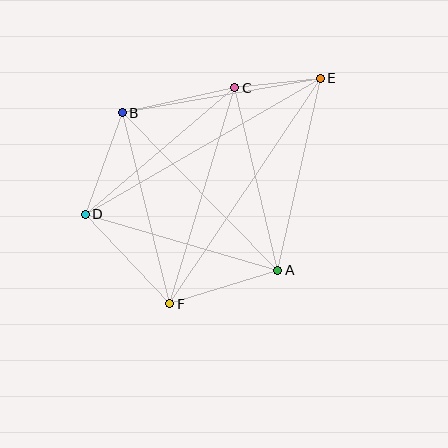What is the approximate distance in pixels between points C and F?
The distance between C and F is approximately 226 pixels.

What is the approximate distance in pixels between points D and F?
The distance between D and F is approximately 123 pixels.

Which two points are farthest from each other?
Points D and E are farthest from each other.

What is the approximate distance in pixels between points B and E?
The distance between B and E is approximately 201 pixels.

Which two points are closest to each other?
Points C and E are closest to each other.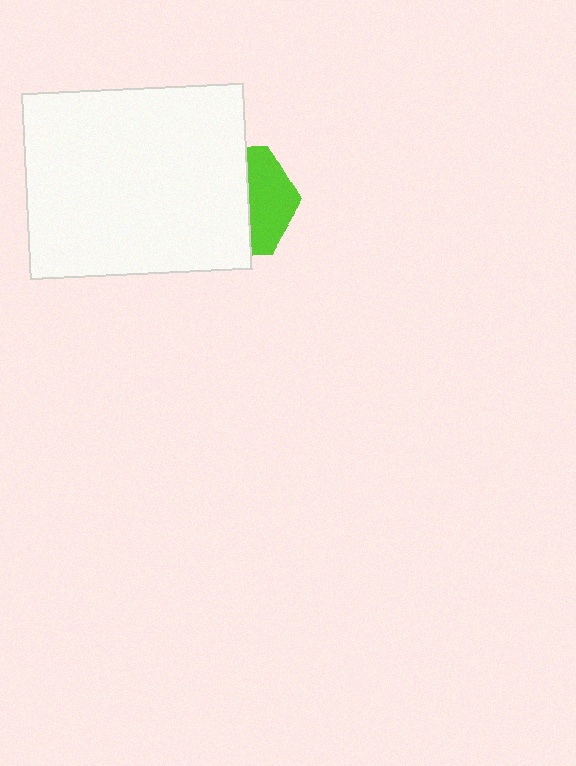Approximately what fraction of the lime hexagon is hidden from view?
Roughly 60% of the lime hexagon is hidden behind the white rectangle.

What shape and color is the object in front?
The object in front is a white rectangle.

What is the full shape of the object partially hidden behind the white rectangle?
The partially hidden object is a lime hexagon.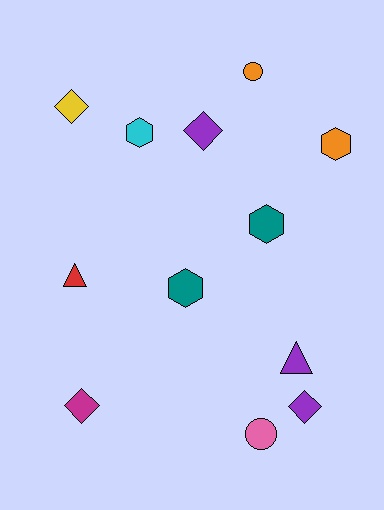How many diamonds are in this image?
There are 4 diamonds.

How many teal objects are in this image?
There are 2 teal objects.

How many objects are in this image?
There are 12 objects.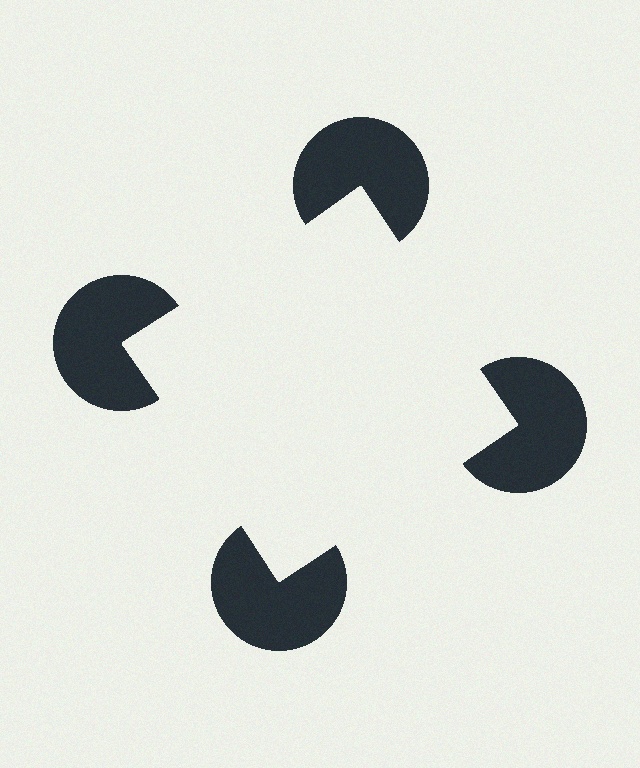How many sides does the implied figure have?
4 sides.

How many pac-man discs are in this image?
There are 4 — one at each vertex of the illusory square.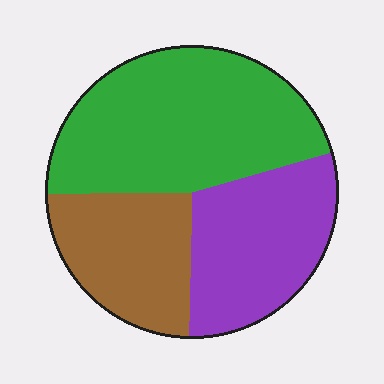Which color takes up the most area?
Green, at roughly 45%.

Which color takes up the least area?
Brown, at roughly 25%.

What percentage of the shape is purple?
Purple takes up about one third (1/3) of the shape.